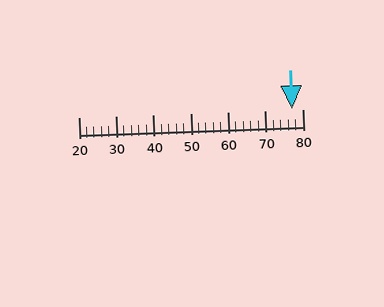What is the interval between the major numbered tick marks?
The major tick marks are spaced 10 units apart.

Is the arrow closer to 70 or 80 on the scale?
The arrow is closer to 80.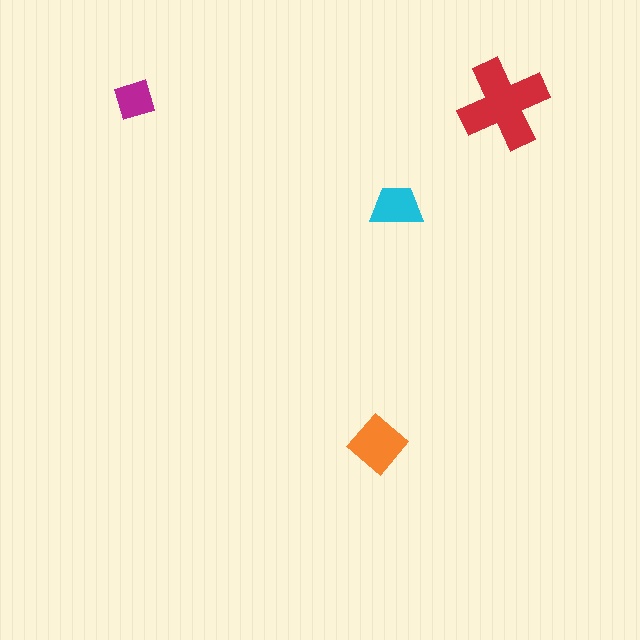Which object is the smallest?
The magenta diamond.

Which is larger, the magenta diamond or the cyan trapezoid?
The cyan trapezoid.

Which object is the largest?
The red cross.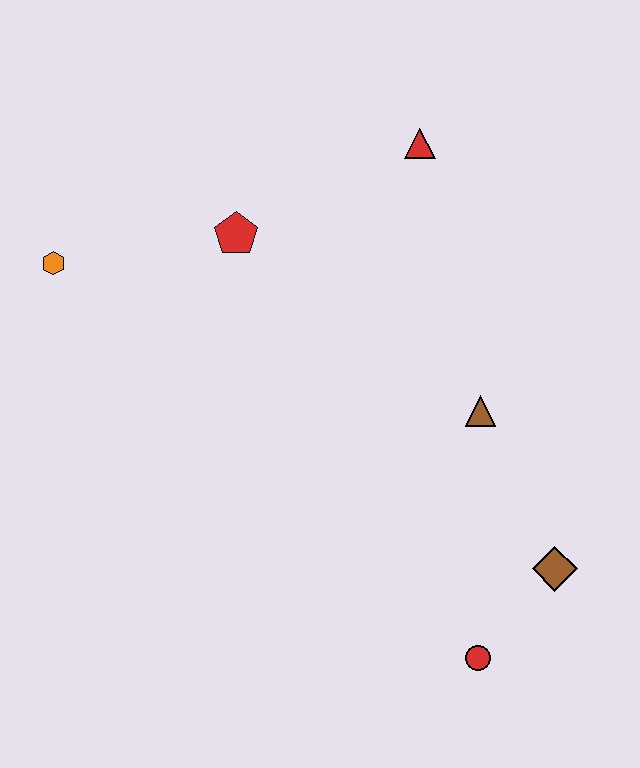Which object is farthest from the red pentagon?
The red circle is farthest from the red pentagon.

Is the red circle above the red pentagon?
No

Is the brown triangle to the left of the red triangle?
No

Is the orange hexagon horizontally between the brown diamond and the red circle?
No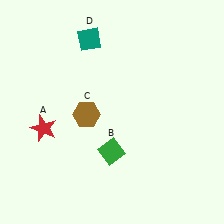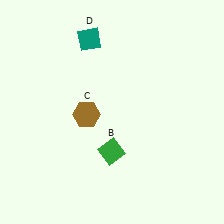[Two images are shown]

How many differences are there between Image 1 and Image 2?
There is 1 difference between the two images.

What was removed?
The red star (A) was removed in Image 2.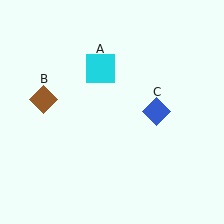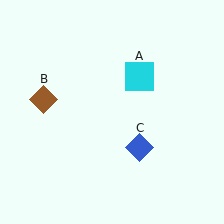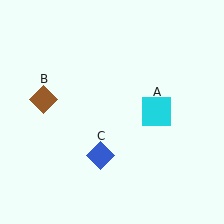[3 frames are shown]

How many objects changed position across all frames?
2 objects changed position: cyan square (object A), blue diamond (object C).